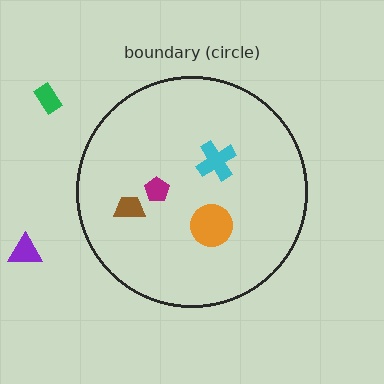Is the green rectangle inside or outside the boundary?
Outside.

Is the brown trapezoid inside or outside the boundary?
Inside.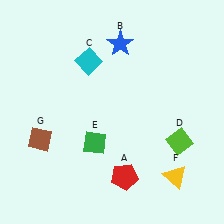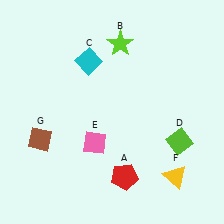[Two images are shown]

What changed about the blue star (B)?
In Image 1, B is blue. In Image 2, it changed to lime.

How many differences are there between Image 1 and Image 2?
There are 2 differences between the two images.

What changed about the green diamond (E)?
In Image 1, E is green. In Image 2, it changed to pink.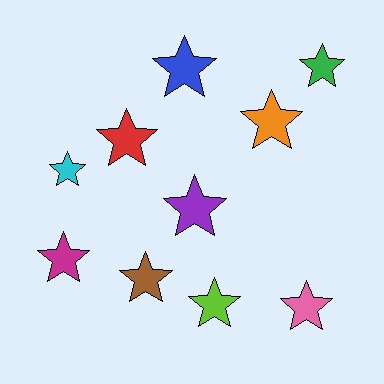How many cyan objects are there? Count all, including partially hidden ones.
There is 1 cyan object.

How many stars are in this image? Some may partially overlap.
There are 10 stars.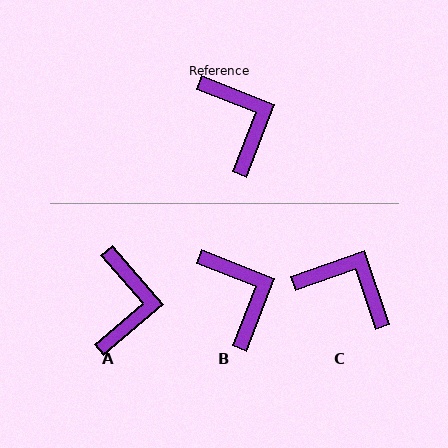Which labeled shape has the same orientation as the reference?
B.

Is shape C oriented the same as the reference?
No, it is off by about 40 degrees.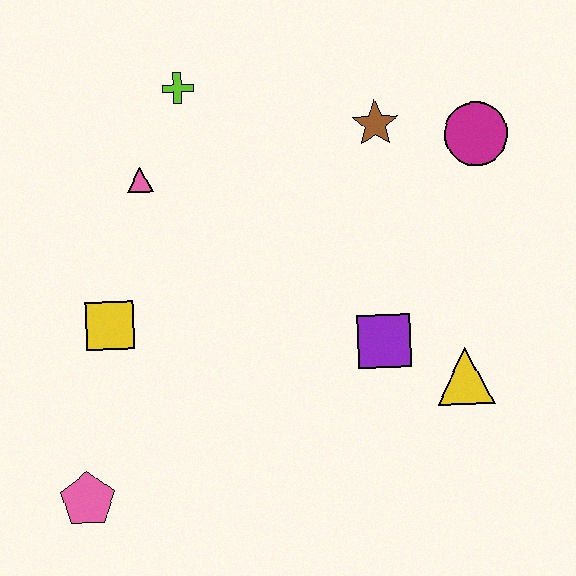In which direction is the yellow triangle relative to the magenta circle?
The yellow triangle is below the magenta circle.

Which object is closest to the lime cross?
The pink triangle is closest to the lime cross.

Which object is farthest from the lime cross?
The pink pentagon is farthest from the lime cross.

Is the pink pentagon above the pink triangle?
No